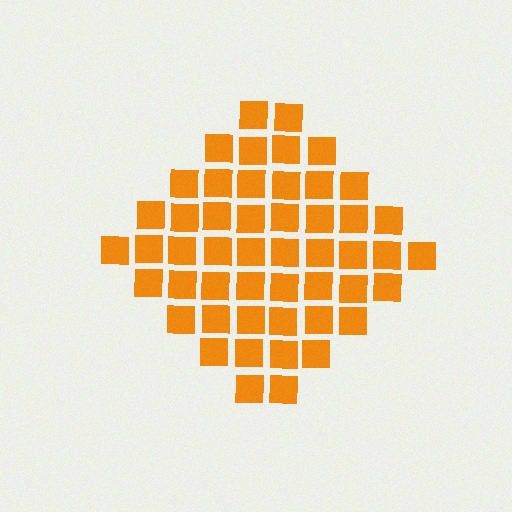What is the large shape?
The large shape is a diamond.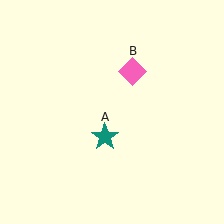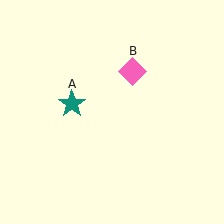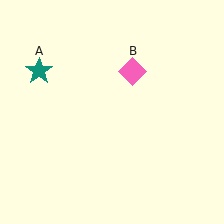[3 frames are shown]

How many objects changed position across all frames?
1 object changed position: teal star (object A).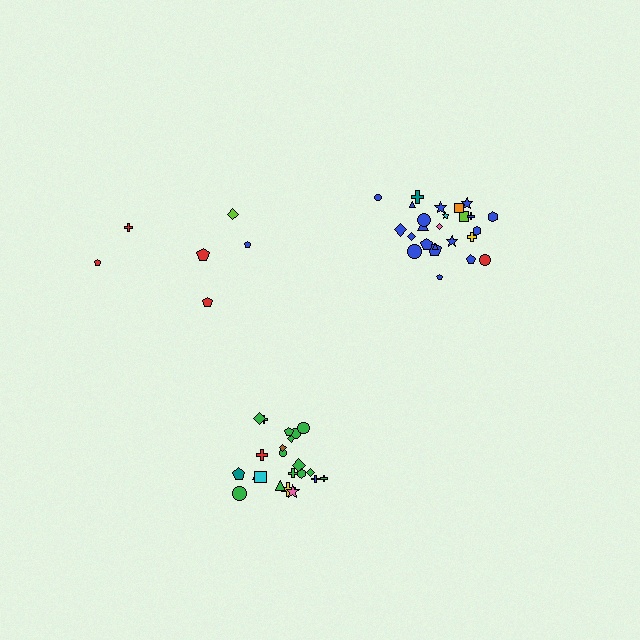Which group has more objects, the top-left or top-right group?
The top-right group.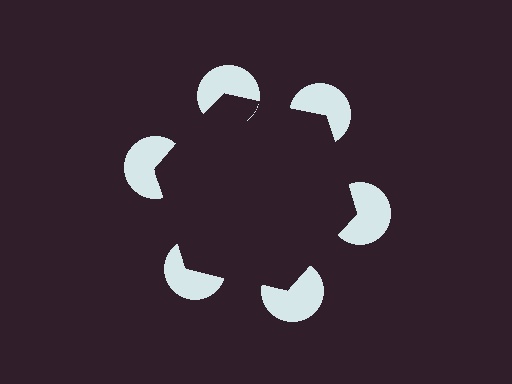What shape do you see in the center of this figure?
An illusory hexagon — its edges are inferred from the aligned wedge cuts in the pac-man discs, not physically drawn.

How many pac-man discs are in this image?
There are 6 — one at each vertex of the illusory hexagon.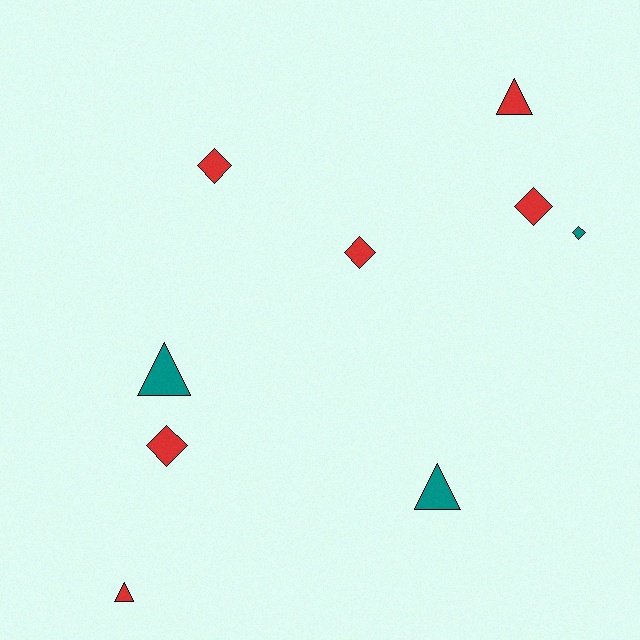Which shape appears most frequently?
Diamond, with 5 objects.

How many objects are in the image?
There are 9 objects.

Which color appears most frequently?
Red, with 6 objects.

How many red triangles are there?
There are 2 red triangles.